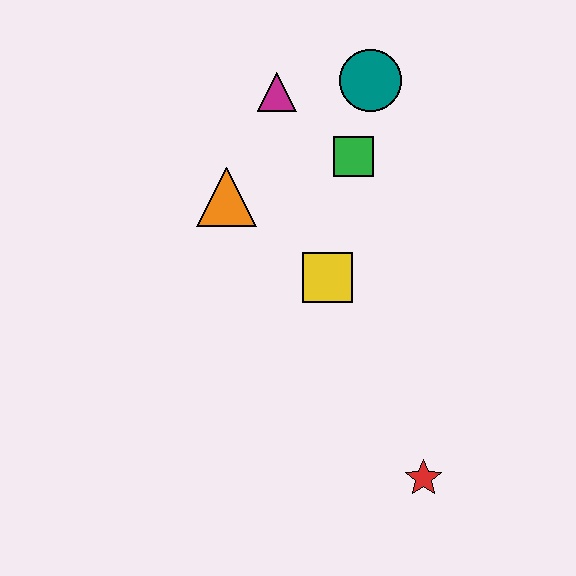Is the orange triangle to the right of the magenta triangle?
No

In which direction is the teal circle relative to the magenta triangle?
The teal circle is to the right of the magenta triangle.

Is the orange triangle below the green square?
Yes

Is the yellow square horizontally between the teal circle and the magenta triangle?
Yes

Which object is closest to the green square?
The teal circle is closest to the green square.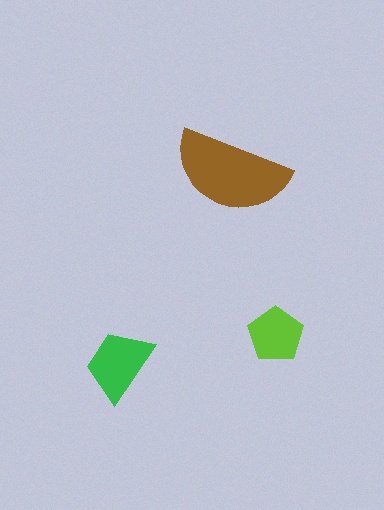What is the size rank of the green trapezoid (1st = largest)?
2nd.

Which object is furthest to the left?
The green trapezoid is leftmost.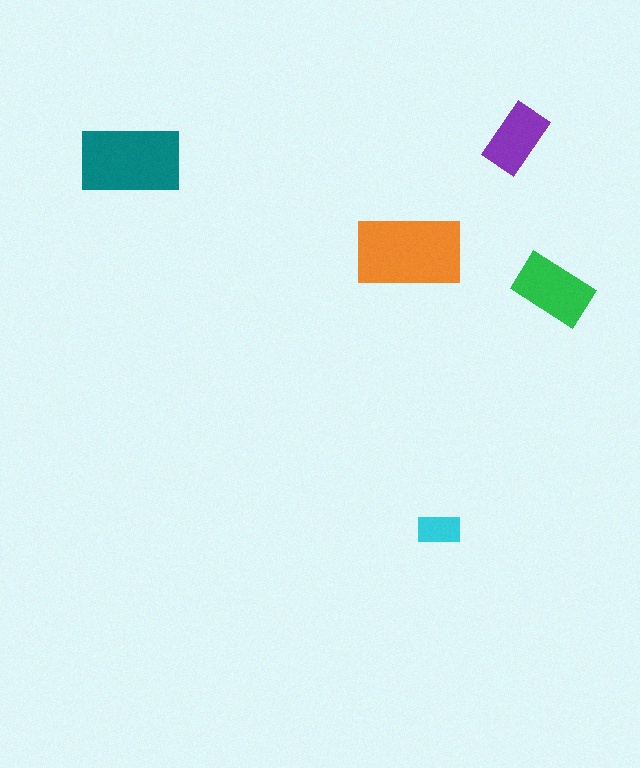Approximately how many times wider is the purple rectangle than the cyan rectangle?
About 1.5 times wider.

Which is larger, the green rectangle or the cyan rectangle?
The green one.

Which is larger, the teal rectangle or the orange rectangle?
The orange one.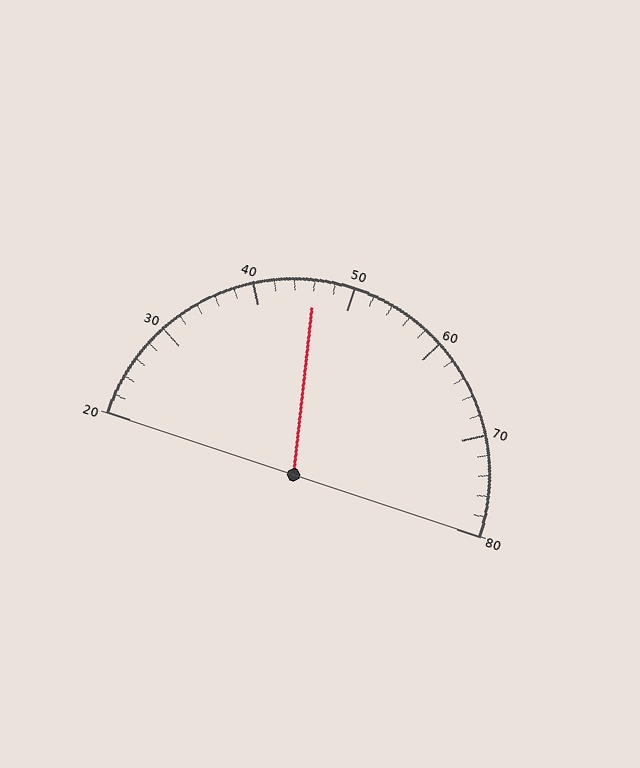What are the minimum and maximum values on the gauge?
The gauge ranges from 20 to 80.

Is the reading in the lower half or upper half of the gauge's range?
The reading is in the lower half of the range (20 to 80).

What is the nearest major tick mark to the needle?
The nearest major tick mark is 50.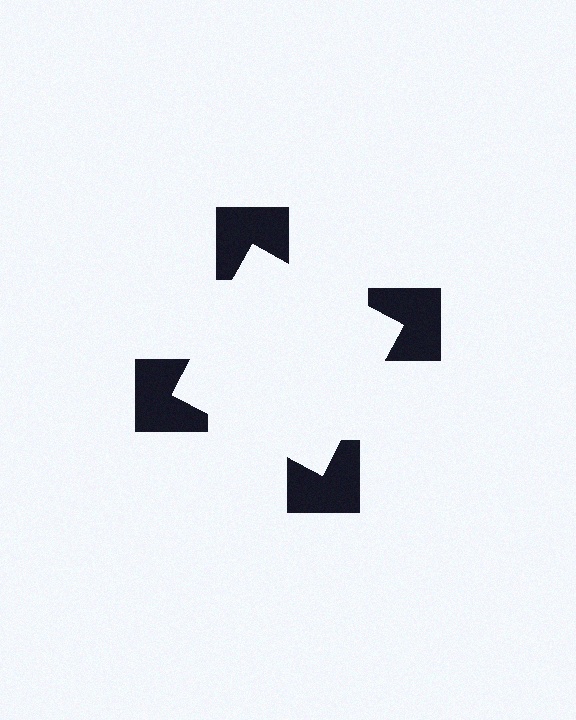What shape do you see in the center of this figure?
An illusory square — its edges are inferred from the aligned wedge cuts in the notched squares, not physically drawn.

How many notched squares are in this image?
There are 4 — one at each vertex of the illusory square.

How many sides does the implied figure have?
4 sides.